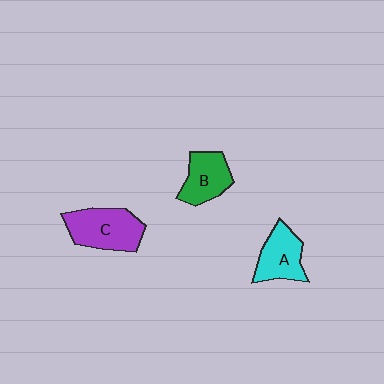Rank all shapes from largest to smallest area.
From largest to smallest: C (purple), A (cyan), B (green).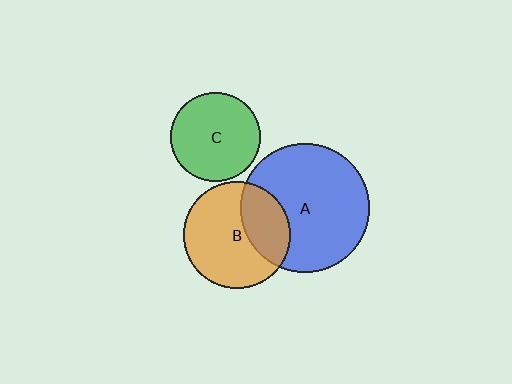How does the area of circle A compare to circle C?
Approximately 2.1 times.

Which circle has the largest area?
Circle A (blue).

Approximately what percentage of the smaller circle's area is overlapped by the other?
Approximately 30%.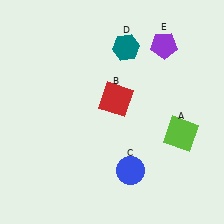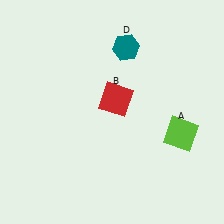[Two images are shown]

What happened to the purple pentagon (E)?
The purple pentagon (E) was removed in Image 2. It was in the top-right area of Image 1.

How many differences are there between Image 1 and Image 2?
There are 2 differences between the two images.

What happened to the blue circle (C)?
The blue circle (C) was removed in Image 2. It was in the bottom-right area of Image 1.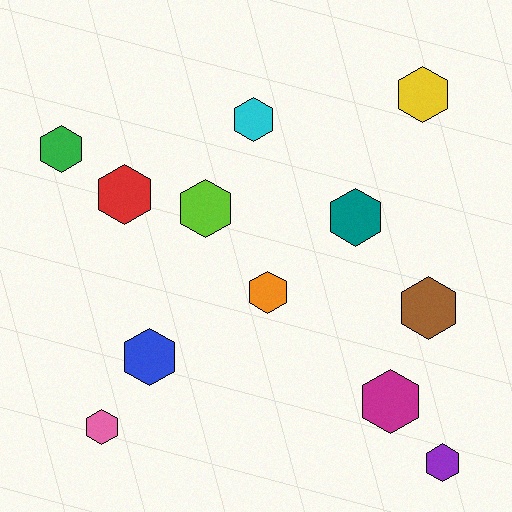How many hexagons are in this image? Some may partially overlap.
There are 12 hexagons.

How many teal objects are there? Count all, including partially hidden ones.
There is 1 teal object.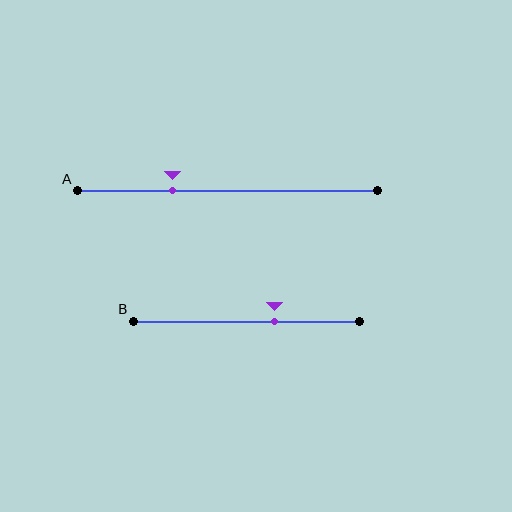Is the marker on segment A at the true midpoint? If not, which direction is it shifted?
No, the marker on segment A is shifted to the left by about 18% of the segment length.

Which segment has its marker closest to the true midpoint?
Segment B has its marker closest to the true midpoint.